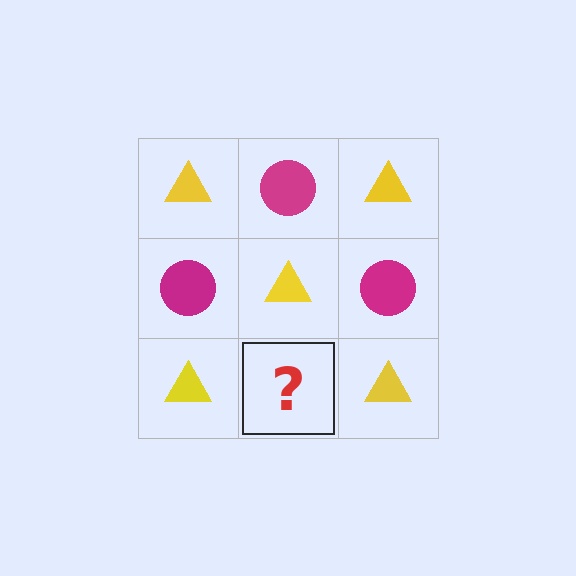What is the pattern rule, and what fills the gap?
The rule is that it alternates yellow triangle and magenta circle in a checkerboard pattern. The gap should be filled with a magenta circle.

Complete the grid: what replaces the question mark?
The question mark should be replaced with a magenta circle.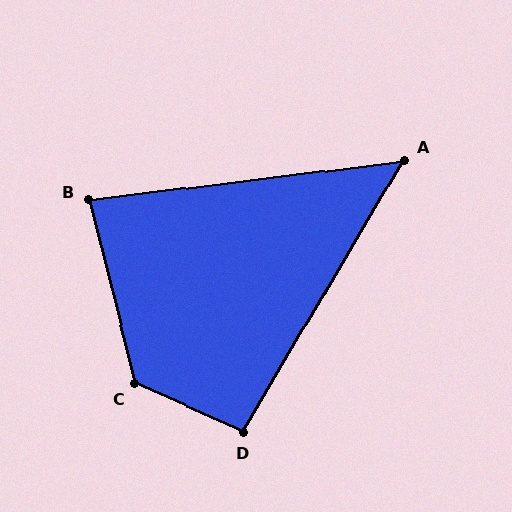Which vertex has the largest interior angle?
C, at approximately 128 degrees.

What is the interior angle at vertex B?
Approximately 83 degrees (acute).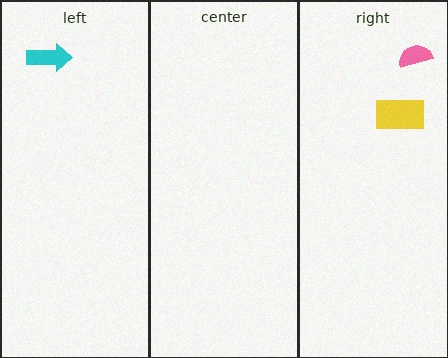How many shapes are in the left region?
1.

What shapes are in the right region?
The yellow rectangle, the pink semicircle.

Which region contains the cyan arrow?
The left region.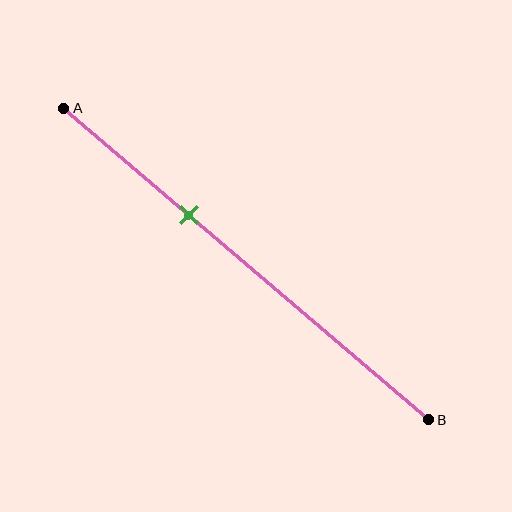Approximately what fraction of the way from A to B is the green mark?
The green mark is approximately 35% of the way from A to B.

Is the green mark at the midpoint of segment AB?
No, the mark is at about 35% from A, not at the 50% midpoint.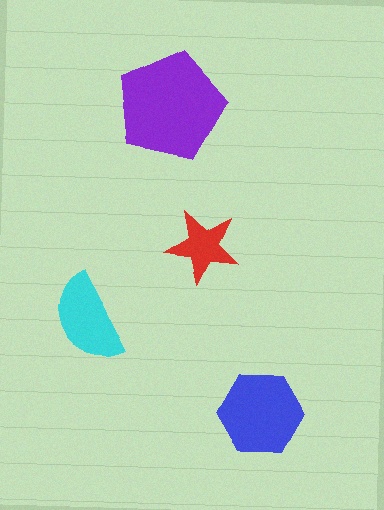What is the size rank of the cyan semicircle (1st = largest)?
3rd.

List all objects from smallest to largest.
The red star, the cyan semicircle, the blue hexagon, the purple pentagon.